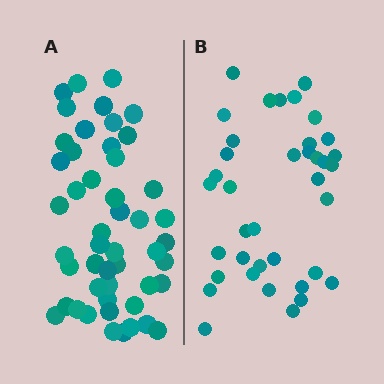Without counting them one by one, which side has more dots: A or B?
Region A (the left region) has more dots.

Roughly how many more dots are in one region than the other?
Region A has roughly 12 or so more dots than region B.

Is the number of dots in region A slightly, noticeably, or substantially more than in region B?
Region A has noticeably more, but not dramatically so. The ratio is roughly 1.3 to 1.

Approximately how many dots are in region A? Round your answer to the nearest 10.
About 50 dots. (The exact count is 49, which rounds to 50.)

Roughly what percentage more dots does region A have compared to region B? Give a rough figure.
About 30% more.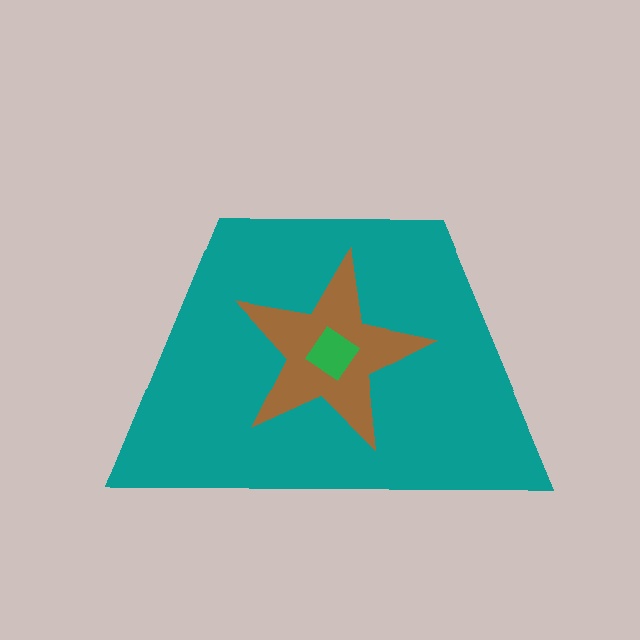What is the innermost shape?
The green diamond.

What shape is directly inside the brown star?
The green diamond.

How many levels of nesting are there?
3.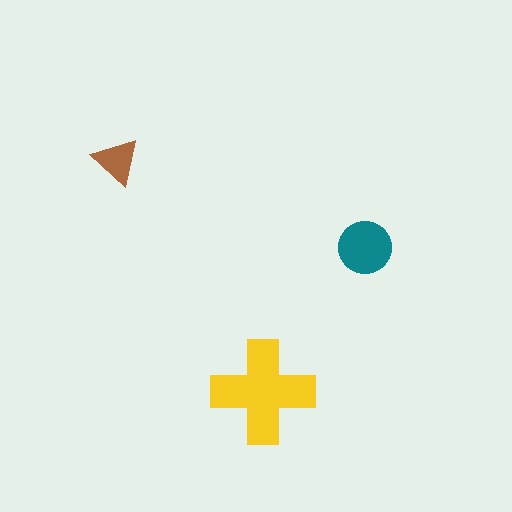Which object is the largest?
The yellow cross.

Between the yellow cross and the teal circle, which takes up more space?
The yellow cross.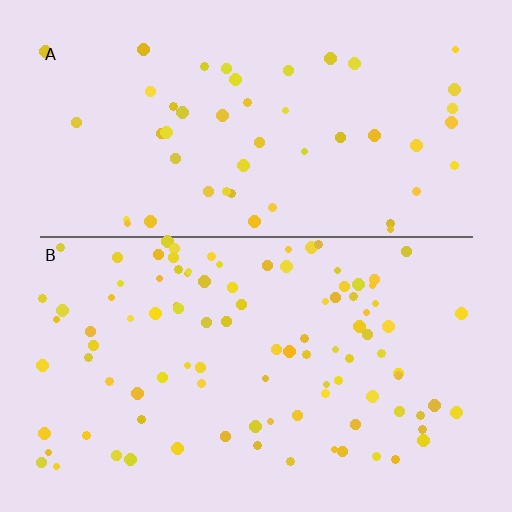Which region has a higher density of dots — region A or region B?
B (the bottom).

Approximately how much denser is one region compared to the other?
Approximately 2.0× — region B over region A.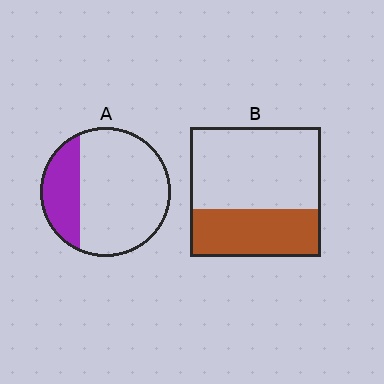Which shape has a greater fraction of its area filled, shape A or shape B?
Shape B.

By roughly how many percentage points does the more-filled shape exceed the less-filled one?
By roughly 10 percentage points (B over A).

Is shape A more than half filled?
No.